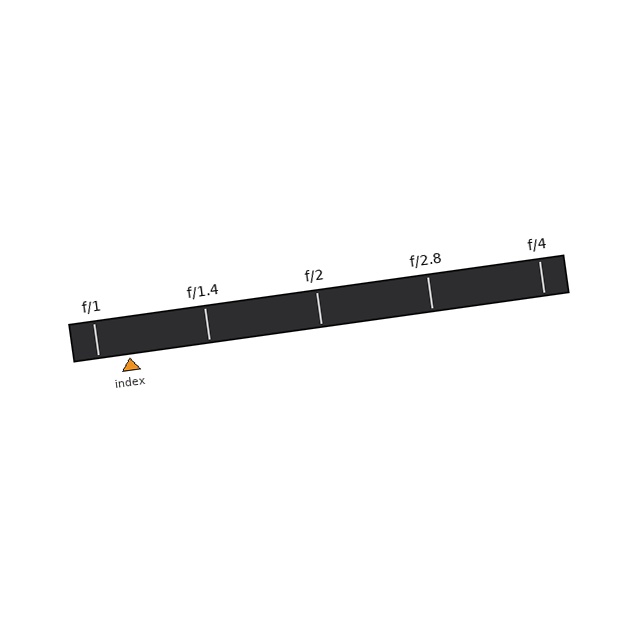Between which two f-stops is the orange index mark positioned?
The index mark is between f/1 and f/1.4.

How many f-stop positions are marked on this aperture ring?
There are 5 f-stop positions marked.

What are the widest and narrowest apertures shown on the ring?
The widest aperture shown is f/1 and the narrowest is f/4.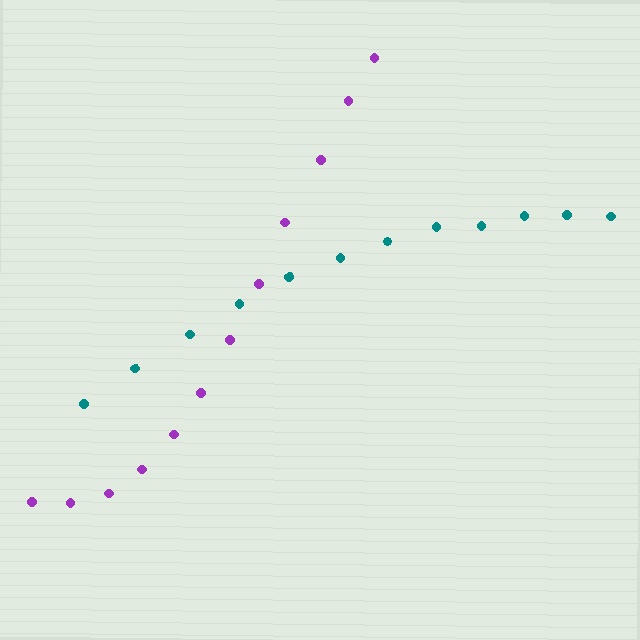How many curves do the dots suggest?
There are 2 distinct paths.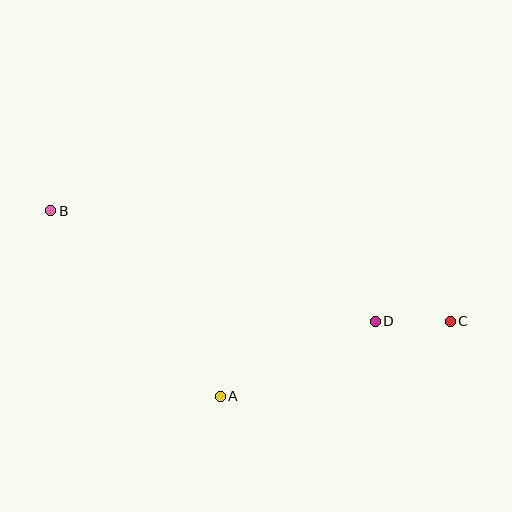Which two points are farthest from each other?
Points B and C are farthest from each other.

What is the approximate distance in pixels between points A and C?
The distance between A and C is approximately 242 pixels.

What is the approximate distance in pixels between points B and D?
The distance between B and D is approximately 343 pixels.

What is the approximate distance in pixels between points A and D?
The distance between A and D is approximately 172 pixels.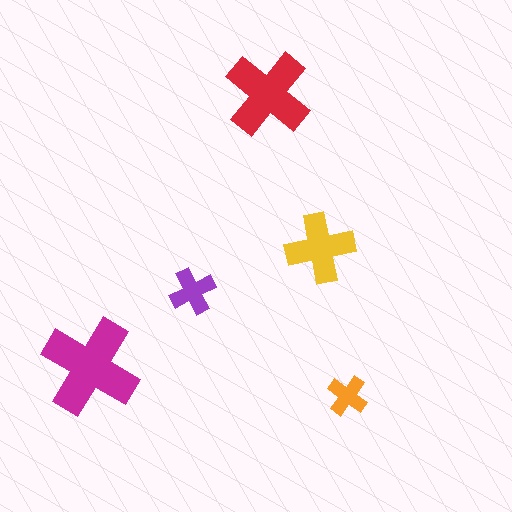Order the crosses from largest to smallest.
the magenta one, the red one, the yellow one, the purple one, the orange one.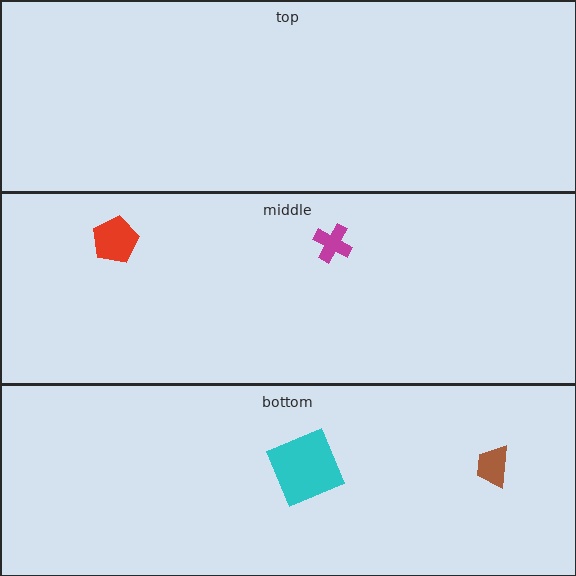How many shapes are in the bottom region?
2.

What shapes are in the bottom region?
The brown trapezoid, the cyan square.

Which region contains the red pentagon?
The middle region.